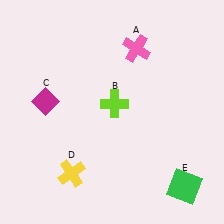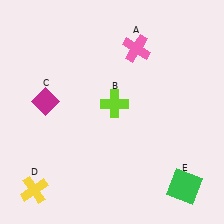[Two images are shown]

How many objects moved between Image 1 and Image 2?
1 object moved between the two images.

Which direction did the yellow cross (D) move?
The yellow cross (D) moved left.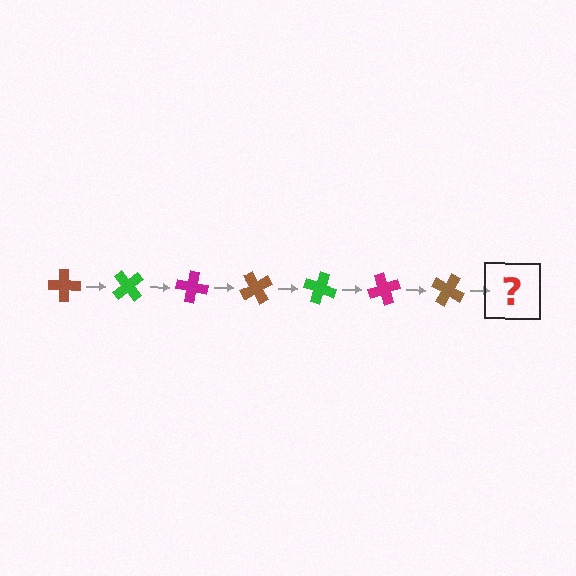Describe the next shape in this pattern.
It should be a green cross, rotated 350 degrees from the start.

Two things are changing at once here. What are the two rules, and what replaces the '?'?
The two rules are that it rotates 50 degrees each step and the color cycles through brown, green, and magenta. The '?' should be a green cross, rotated 350 degrees from the start.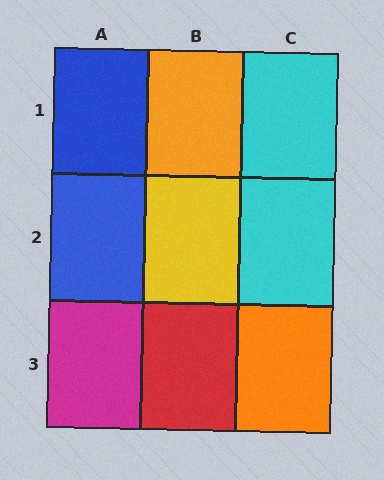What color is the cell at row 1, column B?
Orange.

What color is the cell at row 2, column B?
Yellow.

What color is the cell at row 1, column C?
Cyan.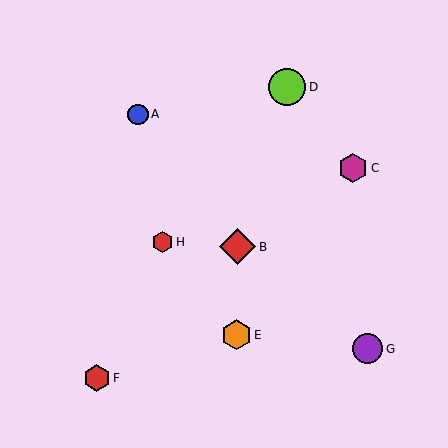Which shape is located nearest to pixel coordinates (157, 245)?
The red hexagon (labeled H) at (163, 242) is nearest to that location.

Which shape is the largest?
The lime circle (labeled D) is the largest.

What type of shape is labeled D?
Shape D is a lime circle.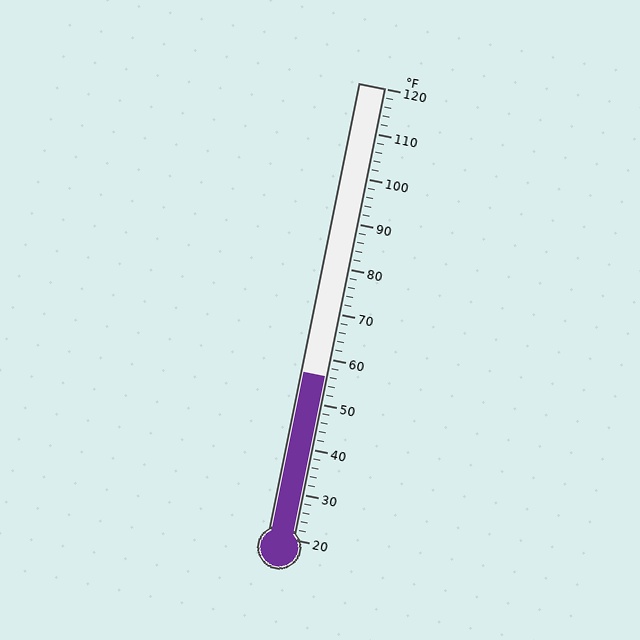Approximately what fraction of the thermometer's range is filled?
The thermometer is filled to approximately 35% of its range.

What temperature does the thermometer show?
The thermometer shows approximately 56°F.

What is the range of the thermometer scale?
The thermometer scale ranges from 20°F to 120°F.